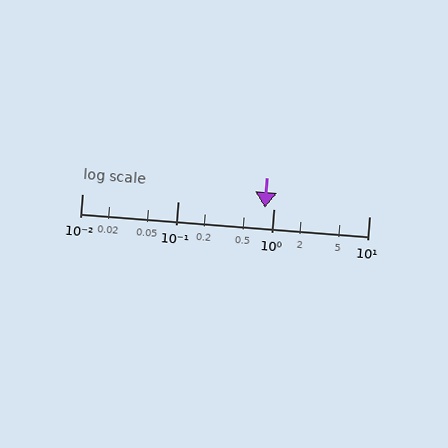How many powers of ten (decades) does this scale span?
The scale spans 3 decades, from 0.01 to 10.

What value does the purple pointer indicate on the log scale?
The pointer indicates approximately 0.81.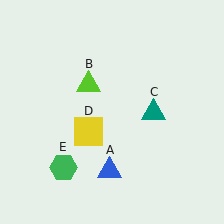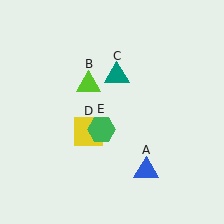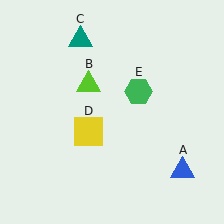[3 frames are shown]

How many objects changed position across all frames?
3 objects changed position: blue triangle (object A), teal triangle (object C), green hexagon (object E).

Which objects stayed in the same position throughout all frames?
Lime triangle (object B) and yellow square (object D) remained stationary.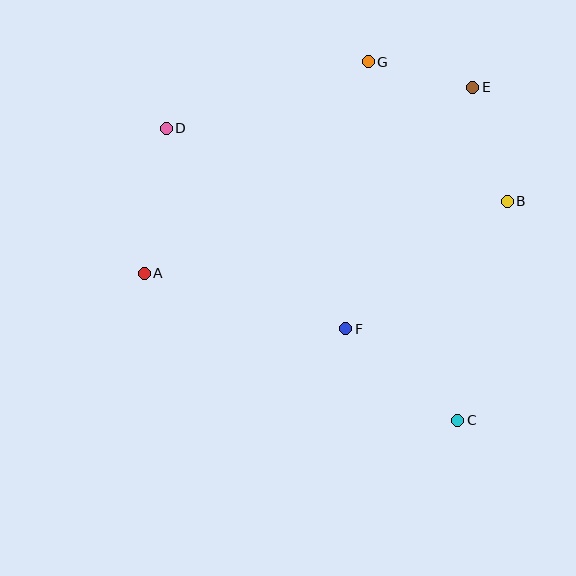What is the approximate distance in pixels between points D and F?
The distance between D and F is approximately 269 pixels.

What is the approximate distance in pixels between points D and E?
The distance between D and E is approximately 309 pixels.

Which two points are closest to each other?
Points E and G are closest to each other.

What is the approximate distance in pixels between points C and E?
The distance between C and E is approximately 333 pixels.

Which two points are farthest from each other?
Points C and D are farthest from each other.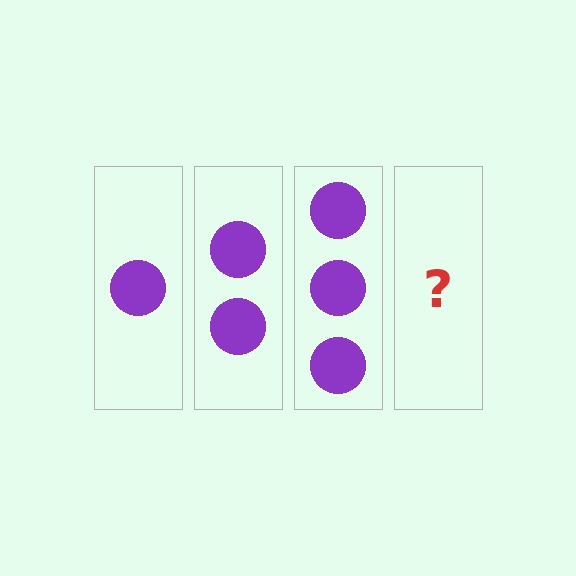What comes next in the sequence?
The next element should be 4 circles.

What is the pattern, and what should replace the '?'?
The pattern is that each step adds one more circle. The '?' should be 4 circles.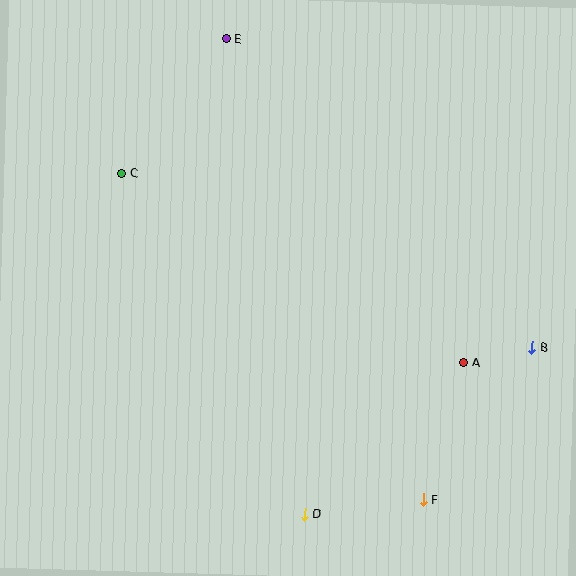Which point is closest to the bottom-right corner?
Point F is closest to the bottom-right corner.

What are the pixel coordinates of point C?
Point C is at (122, 173).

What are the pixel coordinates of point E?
Point E is at (226, 39).